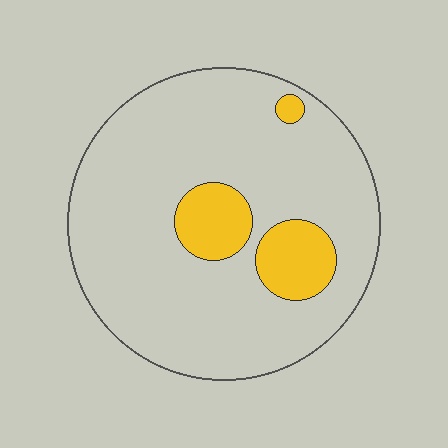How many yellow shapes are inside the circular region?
3.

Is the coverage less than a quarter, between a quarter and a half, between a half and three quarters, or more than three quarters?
Less than a quarter.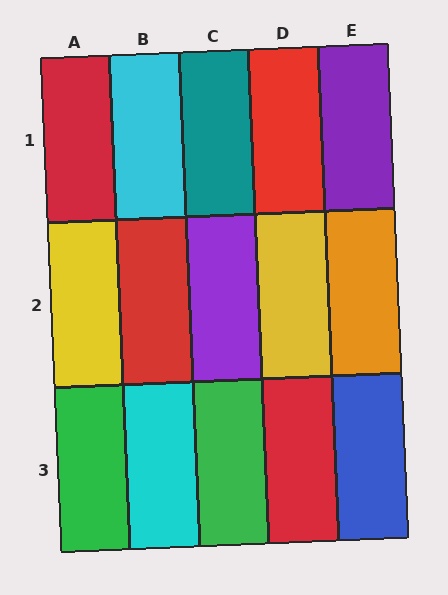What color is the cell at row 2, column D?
Yellow.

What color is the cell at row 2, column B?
Red.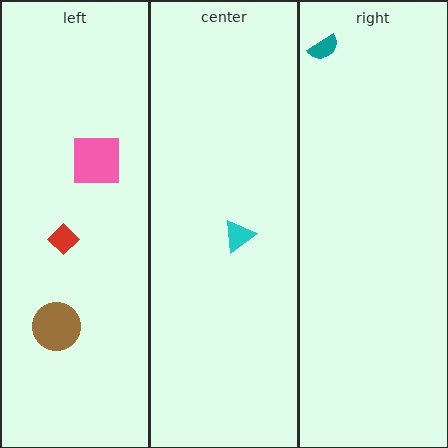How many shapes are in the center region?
1.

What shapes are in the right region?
The teal semicircle.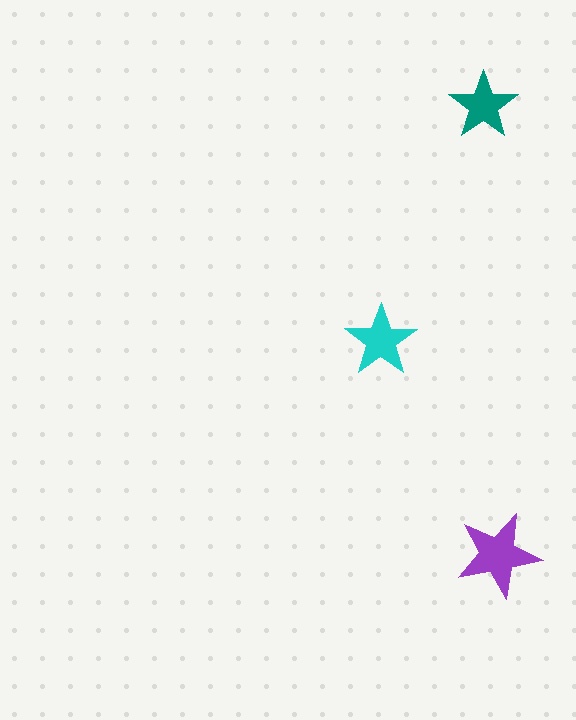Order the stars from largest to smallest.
the purple one, the cyan one, the teal one.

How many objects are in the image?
There are 3 objects in the image.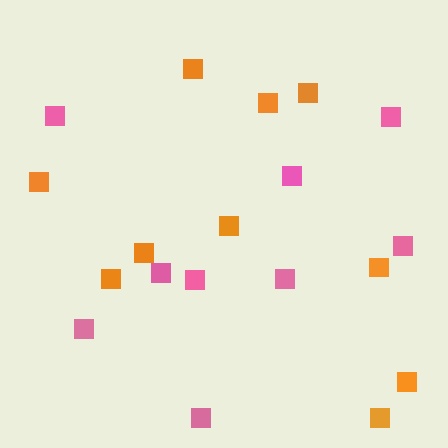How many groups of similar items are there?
There are 2 groups: one group of orange squares (10) and one group of pink squares (9).